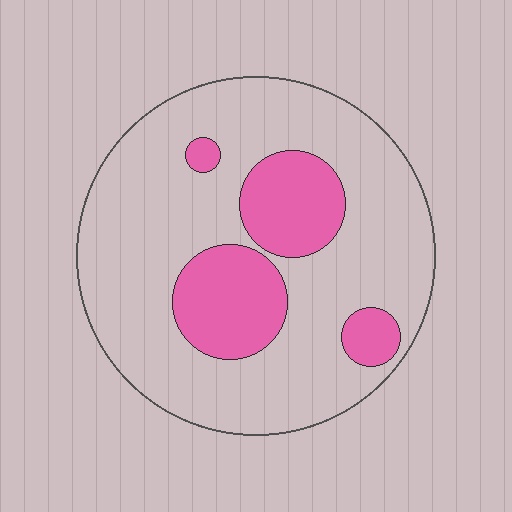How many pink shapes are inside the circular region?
4.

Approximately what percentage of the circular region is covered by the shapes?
Approximately 25%.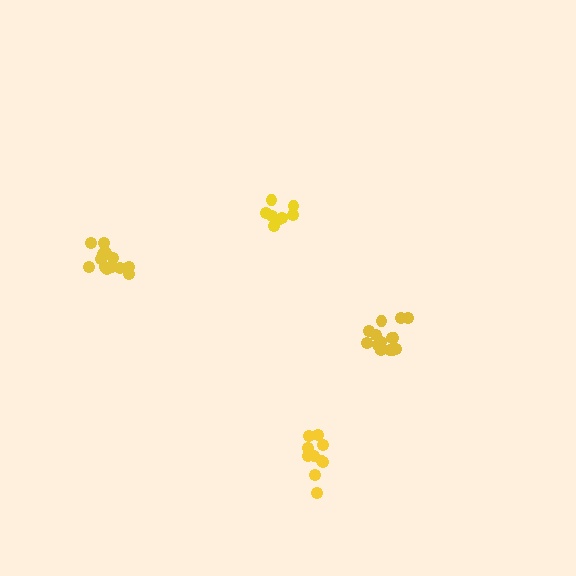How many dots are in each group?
Group 1: 10 dots, Group 2: 8 dots, Group 3: 14 dots, Group 4: 13 dots (45 total).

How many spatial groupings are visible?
There are 4 spatial groupings.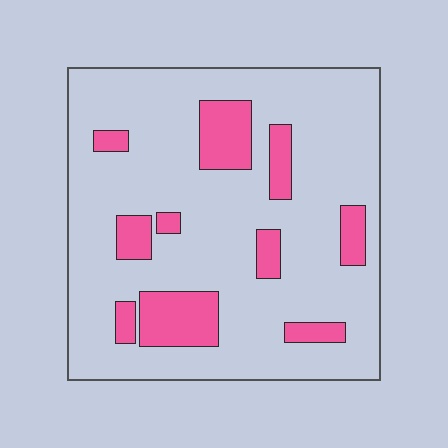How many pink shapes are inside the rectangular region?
10.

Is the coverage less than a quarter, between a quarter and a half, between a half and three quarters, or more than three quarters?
Less than a quarter.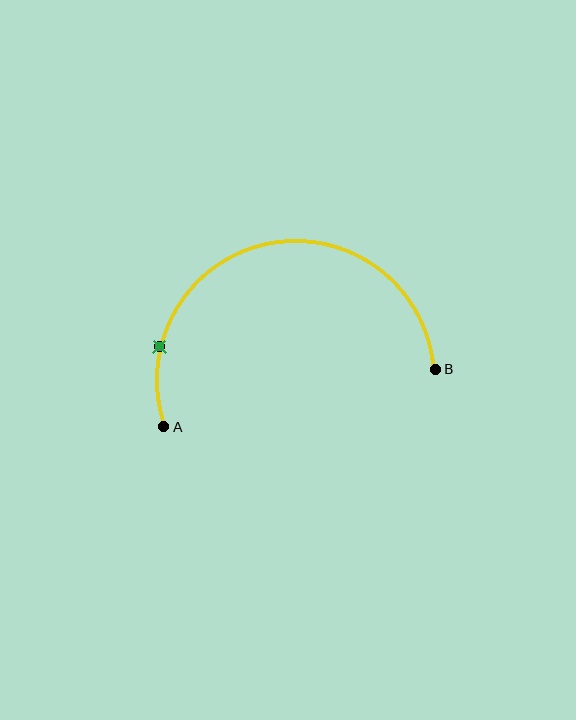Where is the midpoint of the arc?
The arc midpoint is the point on the curve farthest from the straight line joining A and B. It sits above that line.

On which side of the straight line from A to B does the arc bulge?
The arc bulges above the straight line connecting A and B.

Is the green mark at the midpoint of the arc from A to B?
No. The green mark lies on the arc but is closer to endpoint A. The arc midpoint would be at the point on the curve equidistant along the arc from both A and B.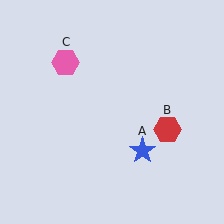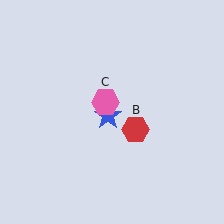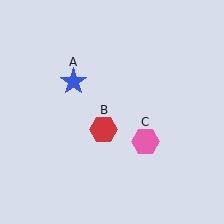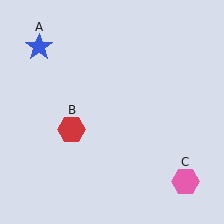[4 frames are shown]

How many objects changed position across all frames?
3 objects changed position: blue star (object A), red hexagon (object B), pink hexagon (object C).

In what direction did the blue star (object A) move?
The blue star (object A) moved up and to the left.